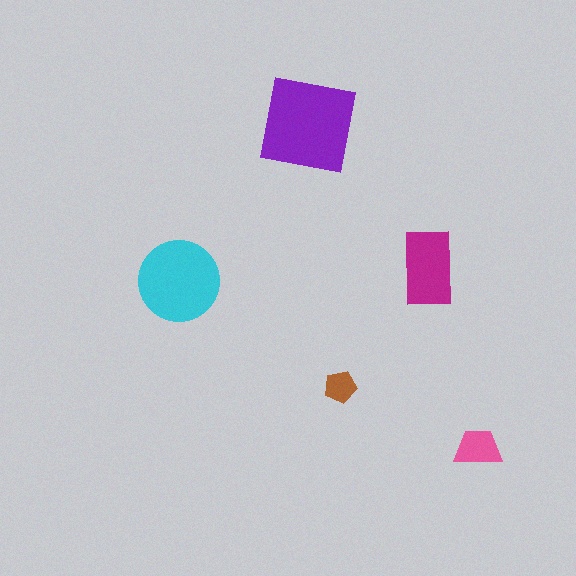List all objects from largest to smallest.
The purple square, the cyan circle, the magenta rectangle, the pink trapezoid, the brown pentagon.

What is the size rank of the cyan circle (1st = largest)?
2nd.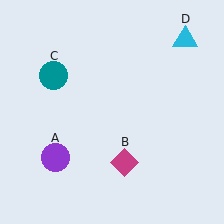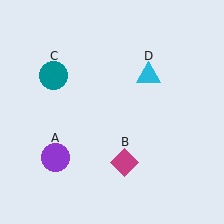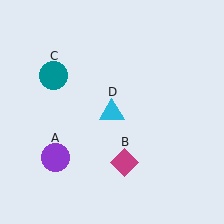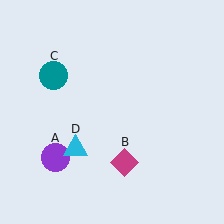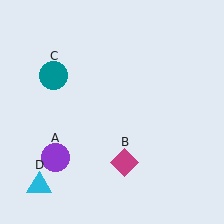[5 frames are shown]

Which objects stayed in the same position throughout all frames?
Purple circle (object A) and magenta diamond (object B) and teal circle (object C) remained stationary.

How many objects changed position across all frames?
1 object changed position: cyan triangle (object D).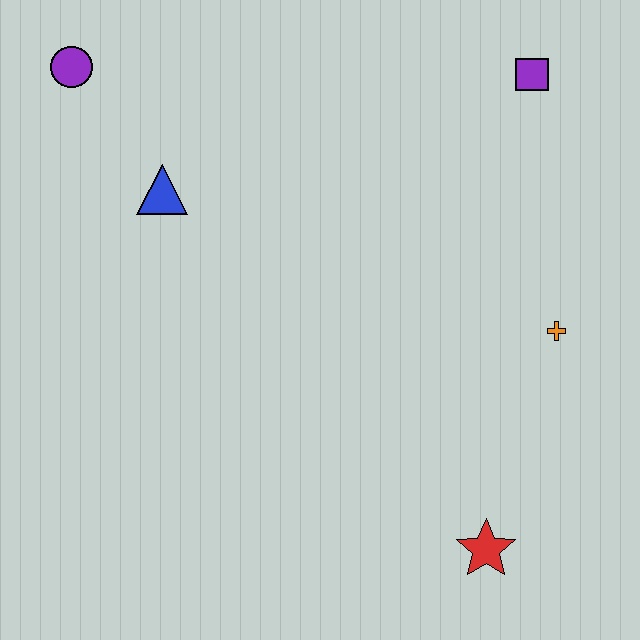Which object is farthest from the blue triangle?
The red star is farthest from the blue triangle.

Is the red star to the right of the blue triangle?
Yes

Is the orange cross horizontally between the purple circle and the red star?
No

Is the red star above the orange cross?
No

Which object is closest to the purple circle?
The blue triangle is closest to the purple circle.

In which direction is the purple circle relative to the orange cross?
The purple circle is to the left of the orange cross.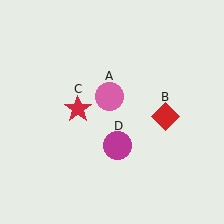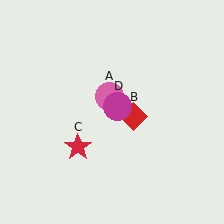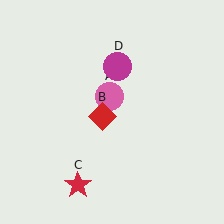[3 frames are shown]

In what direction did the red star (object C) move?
The red star (object C) moved down.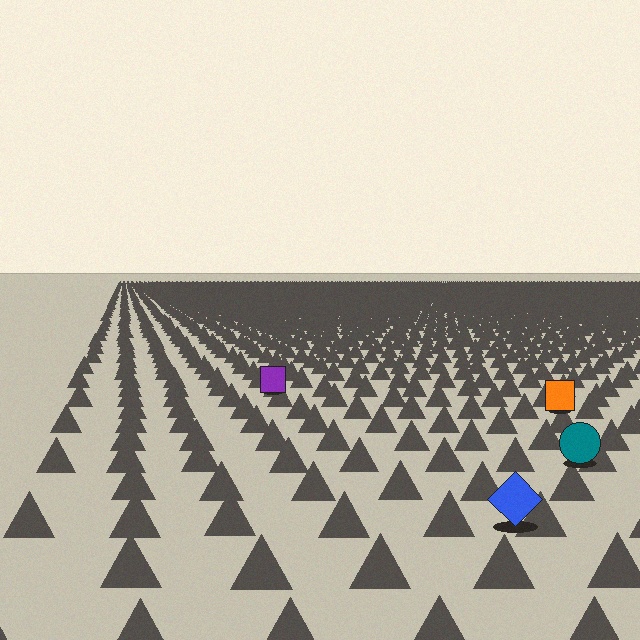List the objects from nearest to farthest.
From nearest to farthest: the blue diamond, the teal circle, the orange square, the purple square.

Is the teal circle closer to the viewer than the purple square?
Yes. The teal circle is closer — you can tell from the texture gradient: the ground texture is coarser near it.